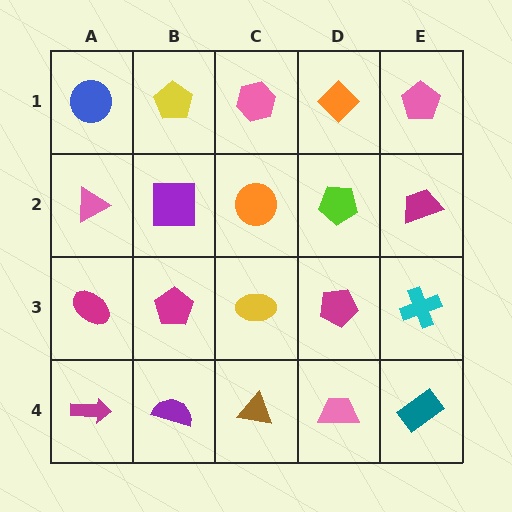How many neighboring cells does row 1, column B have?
3.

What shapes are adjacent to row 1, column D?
A lime pentagon (row 2, column D), a pink hexagon (row 1, column C), a pink pentagon (row 1, column E).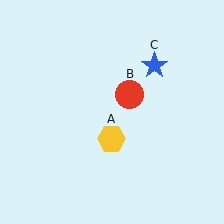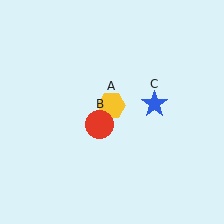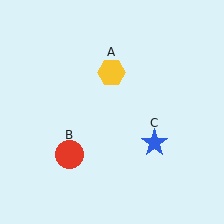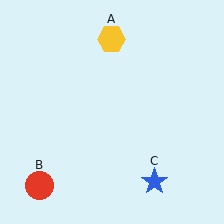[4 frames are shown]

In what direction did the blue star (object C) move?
The blue star (object C) moved down.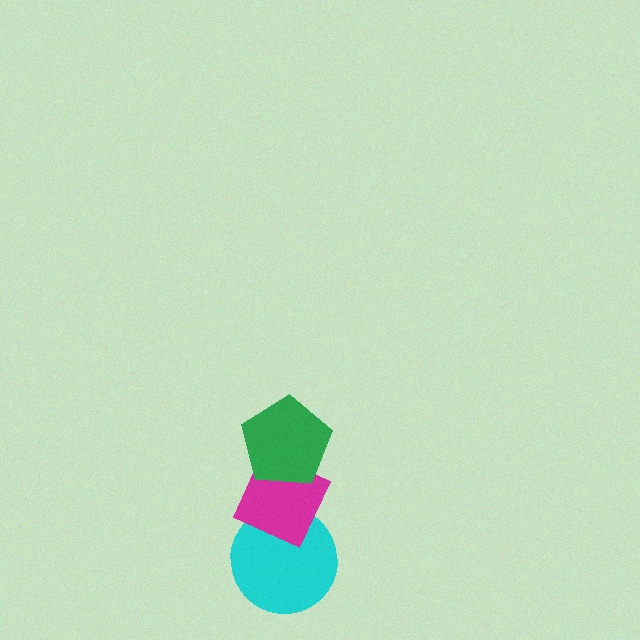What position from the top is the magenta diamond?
The magenta diamond is 2nd from the top.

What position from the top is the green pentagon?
The green pentagon is 1st from the top.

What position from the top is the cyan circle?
The cyan circle is 3rd from the top.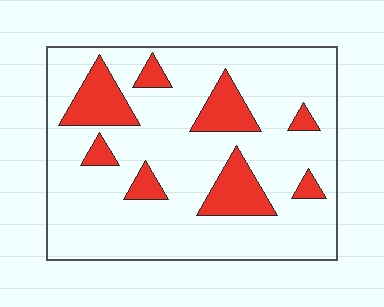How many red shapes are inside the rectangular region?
8.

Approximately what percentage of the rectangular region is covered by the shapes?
Approximately 20%.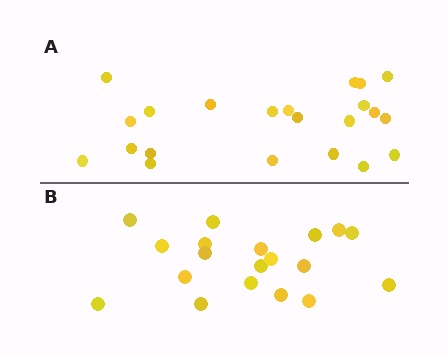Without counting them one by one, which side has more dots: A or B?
Region A (the top region) has more dots.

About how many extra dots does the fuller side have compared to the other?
Region A has just a few more — roughly 2 or 3 more dots than region B.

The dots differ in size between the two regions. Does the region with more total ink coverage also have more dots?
No. Region B has more total ink coverage because its dots are larger, but region A actually contains more individual dots. Total area can be misleading — the number of items is what matters here.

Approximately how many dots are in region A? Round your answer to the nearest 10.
About 20 dots. (The exact count is 22, which rounds to 20.)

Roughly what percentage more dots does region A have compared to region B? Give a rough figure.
About 15% more.